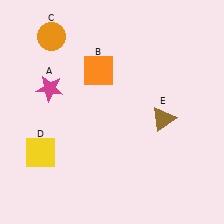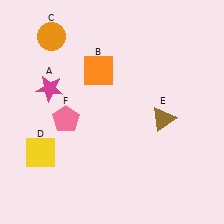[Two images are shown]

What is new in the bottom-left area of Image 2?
A pink pentagon (F) was added in the bottom-left area of Image 2.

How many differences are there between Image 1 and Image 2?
There is 1 difference between the two images.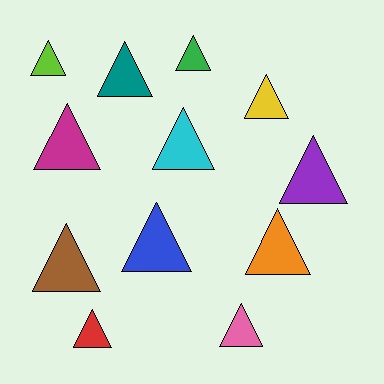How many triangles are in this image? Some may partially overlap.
There are 12 triangles.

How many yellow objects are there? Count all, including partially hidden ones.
There is 1 yellow object.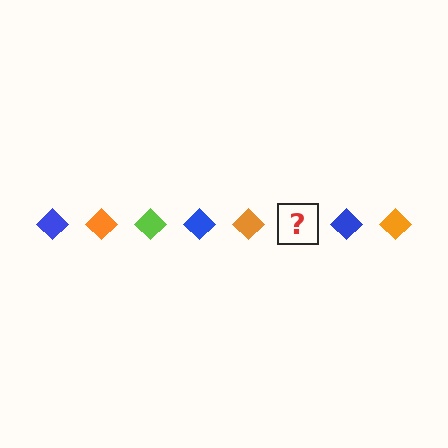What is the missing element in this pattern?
The missing element is a lime diamond.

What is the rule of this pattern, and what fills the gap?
The rule is that the pattern cycles through blue, orange, lime diamonds. The gap should be filled with a lime diamond.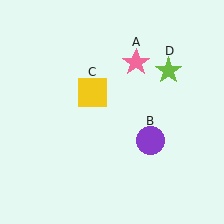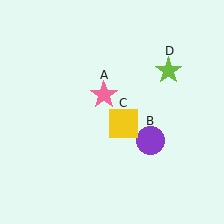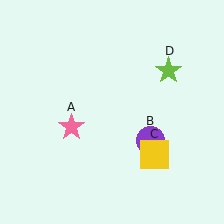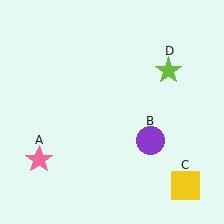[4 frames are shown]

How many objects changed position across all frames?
2 objects changed position: pink star (object A), yellow square (object C).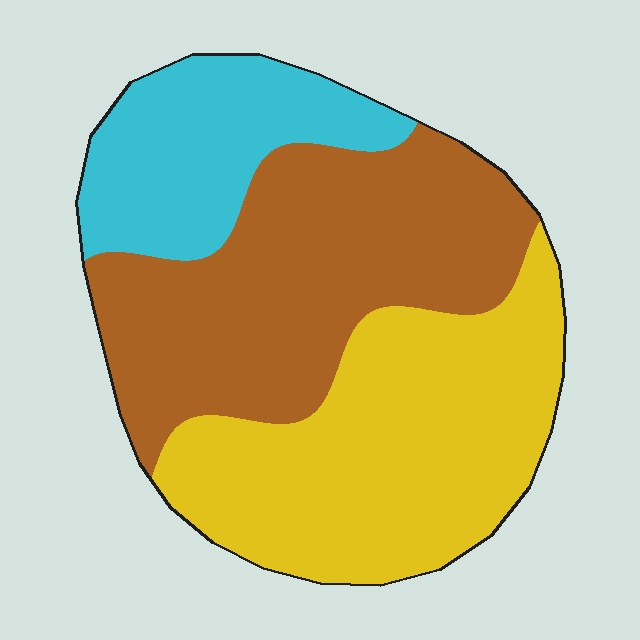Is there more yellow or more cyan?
Yellow.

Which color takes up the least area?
Cyan, at roughly 20%.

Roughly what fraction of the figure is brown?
Brown takes up about two fifths (2/5) of the figure.